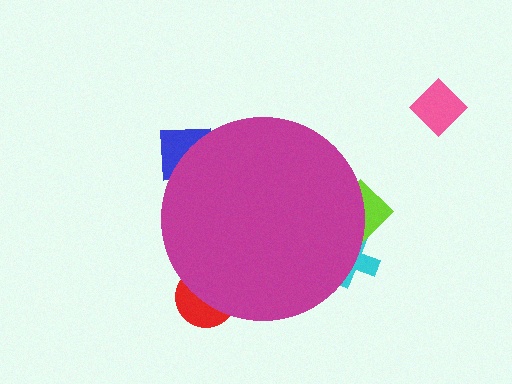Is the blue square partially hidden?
Yes, the blue square is partially hidden behind the magenta circle.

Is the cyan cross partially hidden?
Yes, the cyan cross is partially hidden behind the magenta circle.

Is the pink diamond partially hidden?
No, the pink diamond is fully visible.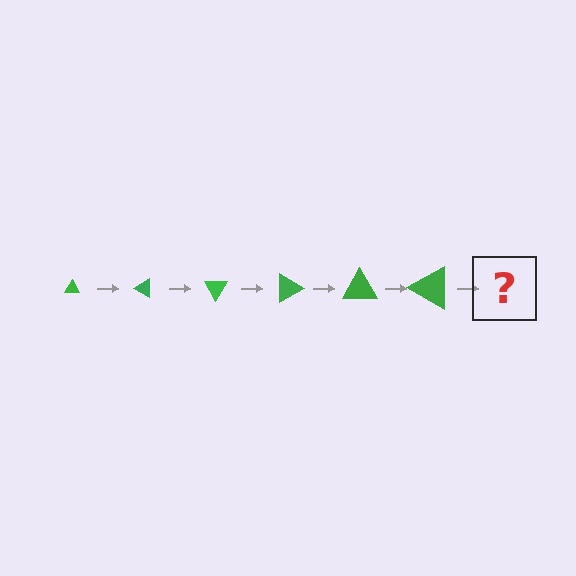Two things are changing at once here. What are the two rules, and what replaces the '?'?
The two rules are that the triangle grows larger each step and it rotates 30 degrees each step. The '?' should be a triangle, larger than the previous one and rotated 180 degrees from the start.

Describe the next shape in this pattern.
It should be a triangle, larger than the previous one and rotated 180 degrees from the start.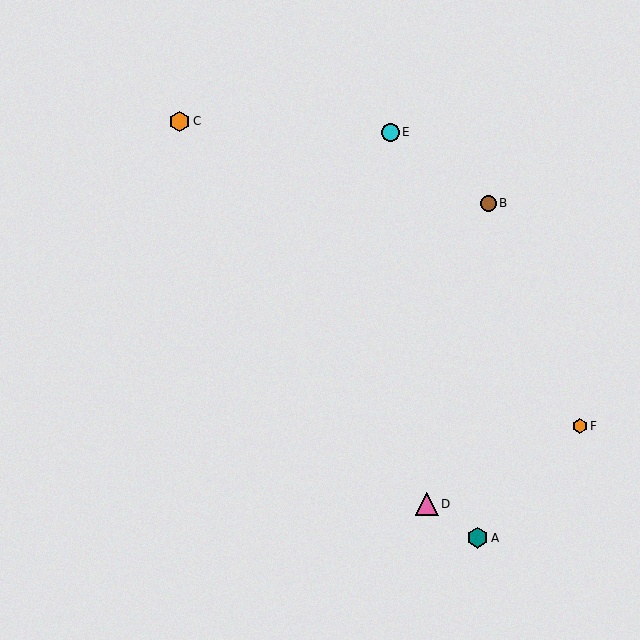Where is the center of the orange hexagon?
The center of the orange hexagon is at (180, 121).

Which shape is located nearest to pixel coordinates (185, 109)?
The orange hexagon (labeled C) at (180, 121) is nearest to that location.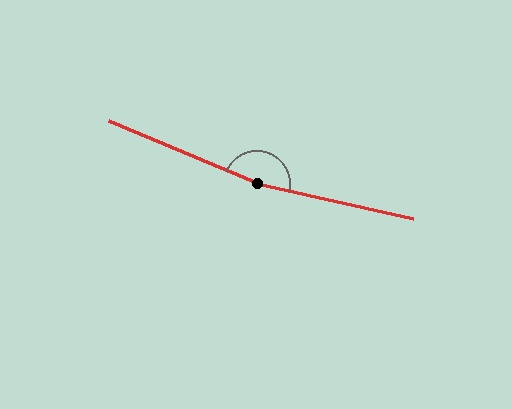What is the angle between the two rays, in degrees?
Approximately 170 degrees.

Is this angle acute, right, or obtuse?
It is obtuse.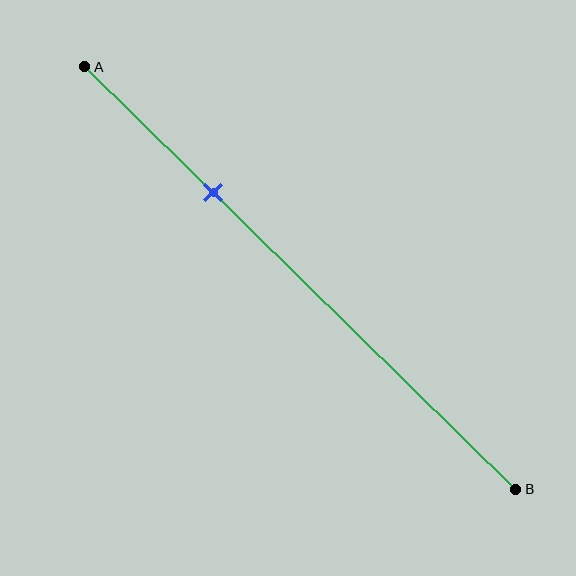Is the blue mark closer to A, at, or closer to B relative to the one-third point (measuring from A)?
The blue mark is closer to point A than the one-third point of segment AB.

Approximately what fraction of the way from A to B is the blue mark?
The blue mark is approximately 30% of the way from A to B.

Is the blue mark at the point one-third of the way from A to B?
No, the mark is at about 30% from A, not at the 33% one-third point.